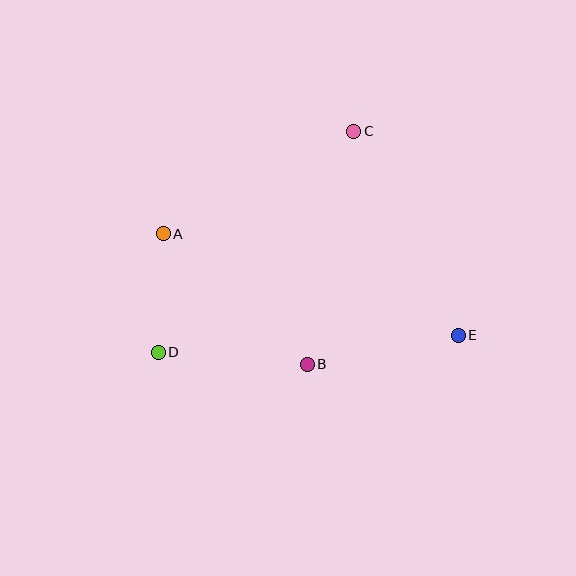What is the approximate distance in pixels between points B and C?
The distance between B and C is approximately 238 pixels.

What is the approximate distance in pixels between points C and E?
The distance between C and E is approximately 229 pixels.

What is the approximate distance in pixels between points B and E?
The distance between B and E is approximately 154 pixels.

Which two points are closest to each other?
Points A and D are closest to each other.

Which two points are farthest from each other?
Points A and E are farthest from each other.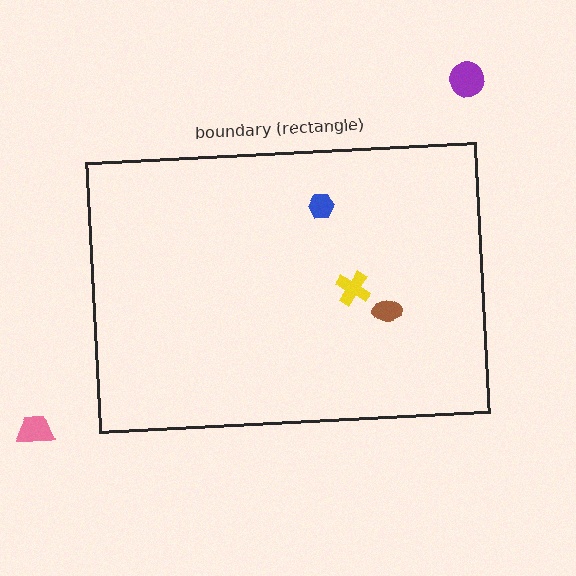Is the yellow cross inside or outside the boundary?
Inside.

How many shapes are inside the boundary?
3 inside, 2 outside.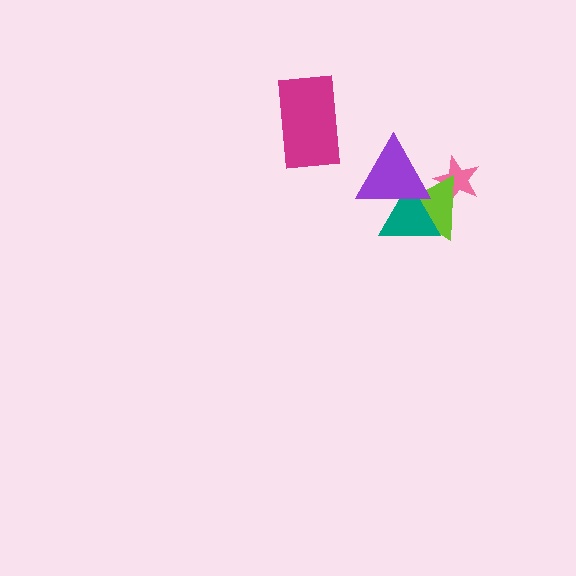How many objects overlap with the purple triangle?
2 objects overlap with the purple triangle.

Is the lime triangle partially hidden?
Yes, it is partially covered by another shape.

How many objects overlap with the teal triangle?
2 objects overlap with the teal triangle.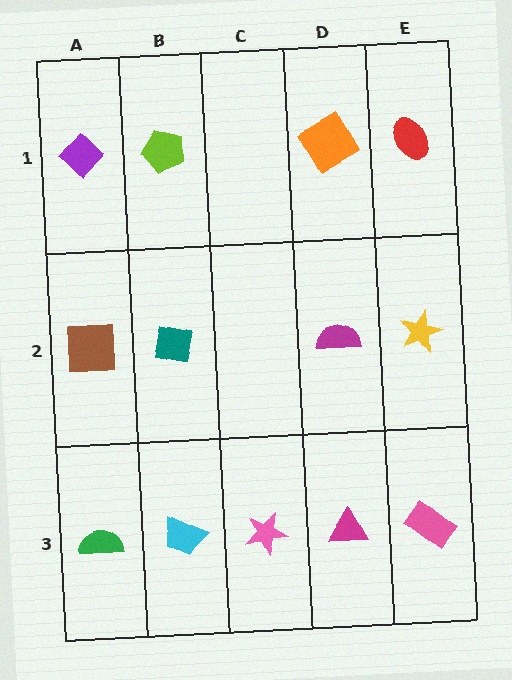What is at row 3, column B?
A cyan trapezoid.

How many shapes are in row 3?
5 shapes.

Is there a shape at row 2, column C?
No, that cell is empty.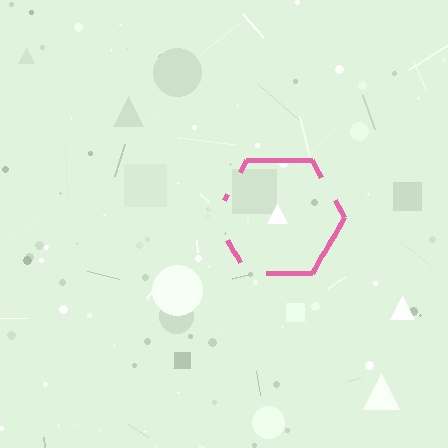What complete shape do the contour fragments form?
The contour fragments form a hexagon.